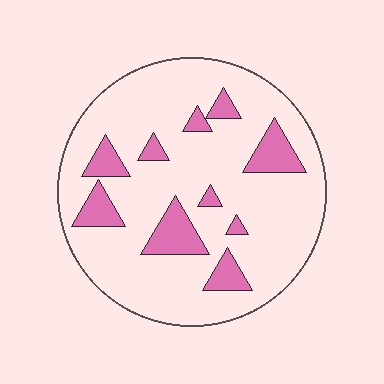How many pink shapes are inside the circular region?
10.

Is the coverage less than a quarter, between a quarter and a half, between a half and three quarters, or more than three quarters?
Less than a quarter.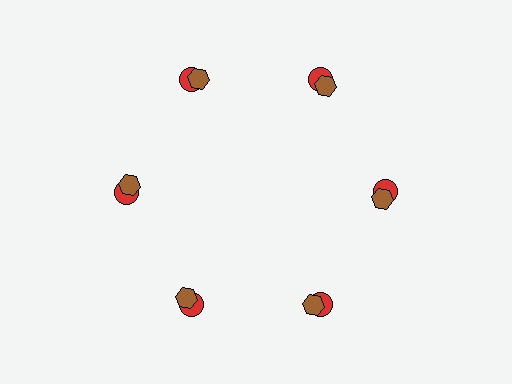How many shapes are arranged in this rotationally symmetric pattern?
There are 12 shapes, arranged in 6 groups of 2.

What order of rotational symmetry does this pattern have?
This pattern has 6-fold rotational symmetry.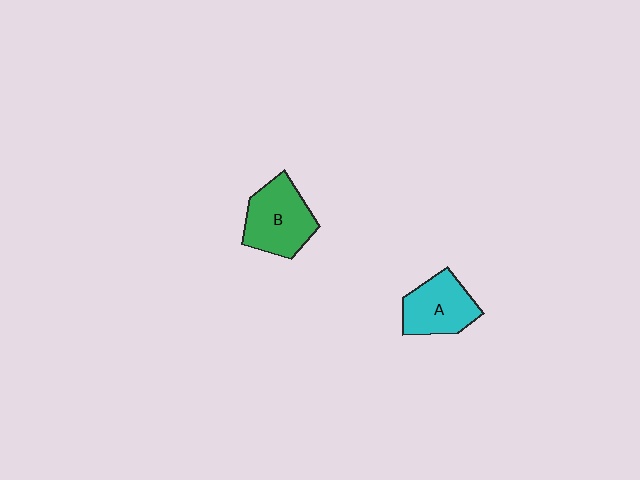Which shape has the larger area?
Shape B (green).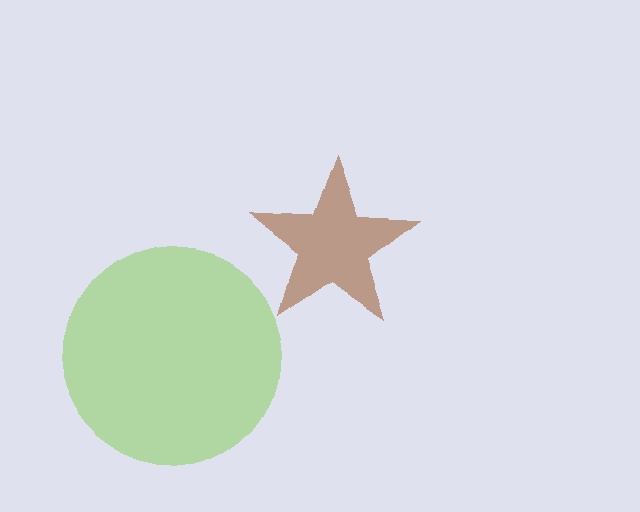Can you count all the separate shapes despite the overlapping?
Yes, there are 2 separate shapes.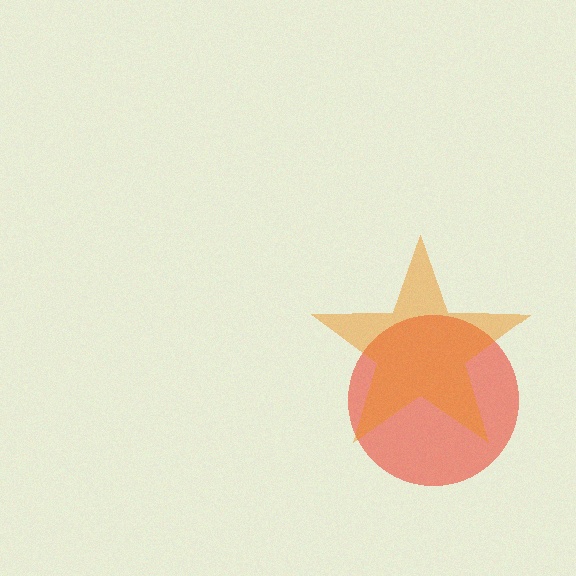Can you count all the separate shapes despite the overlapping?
Yes, there are 2 separate shapes.